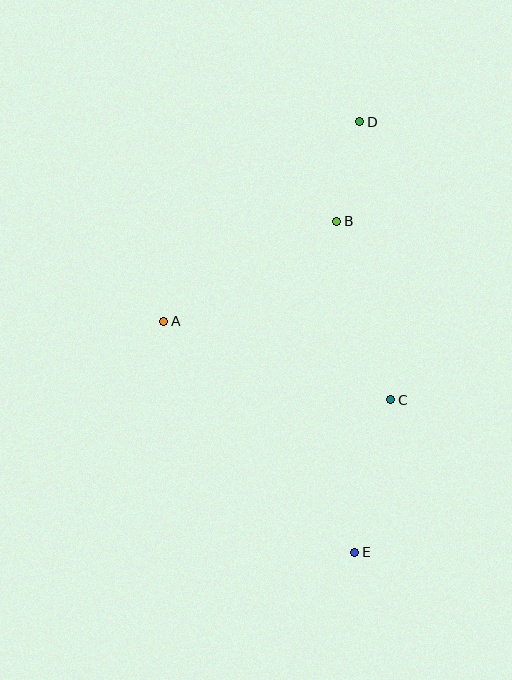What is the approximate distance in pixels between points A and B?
The distance between A and B is approximately 200 pixels.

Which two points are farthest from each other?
Points D and E are farthest from each other.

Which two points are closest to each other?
Points B and D are closest to each other.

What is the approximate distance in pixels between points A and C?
The distance between A and C is approximately 241 pixels.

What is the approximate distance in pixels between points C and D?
The distance between C and D is approximately 280 pixels.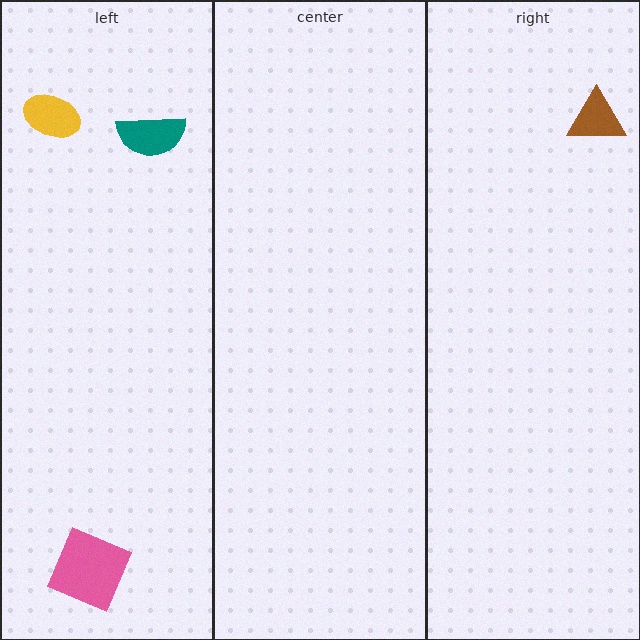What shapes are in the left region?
The yellow ellipse, the teal semicircle, the pink square.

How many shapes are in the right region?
1.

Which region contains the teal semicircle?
The left region.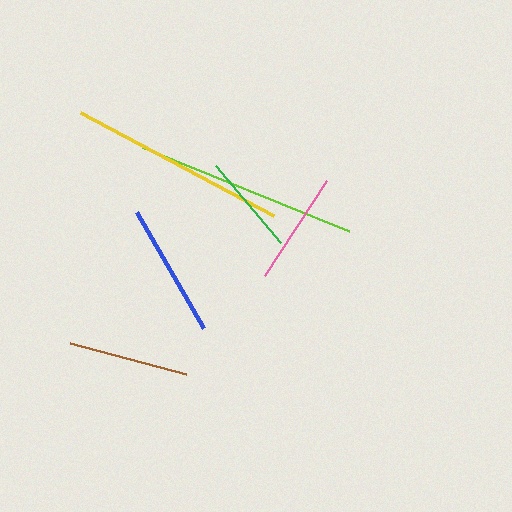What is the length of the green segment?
The green segment is approximately 100 pixels long.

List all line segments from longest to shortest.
From longest to shortest: lime, yellow, blue, brown, pink, green.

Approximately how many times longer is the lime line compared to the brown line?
The lime line is approximately 1.9 times the length of the brown line.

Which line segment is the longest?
The lime line is the longest at approximately 224 pixels.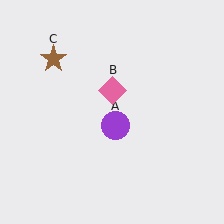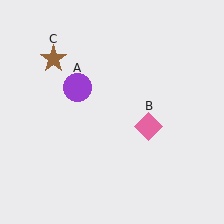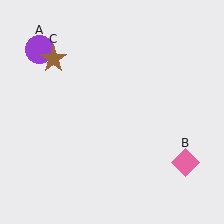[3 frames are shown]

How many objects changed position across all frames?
2 objects changed position: purple circle (object A), pink diamond (object B).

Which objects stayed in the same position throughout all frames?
Brown star (object C) remained stationary.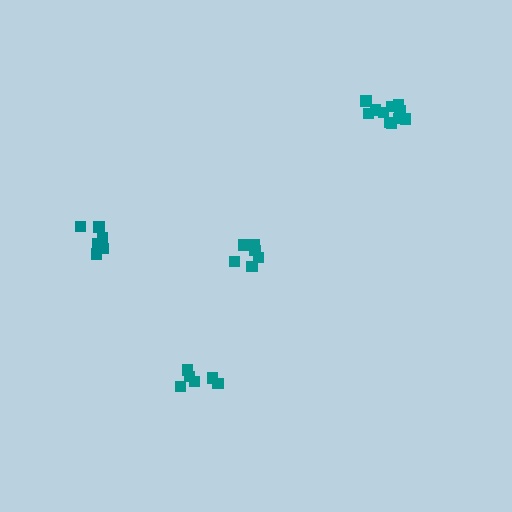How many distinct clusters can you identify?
There are 4 distinct clusters.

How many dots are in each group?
Group 1: 6 dots, Group 2: 11 dots, Group 3: 6 dots, Group 4: 6 dots (29 total).